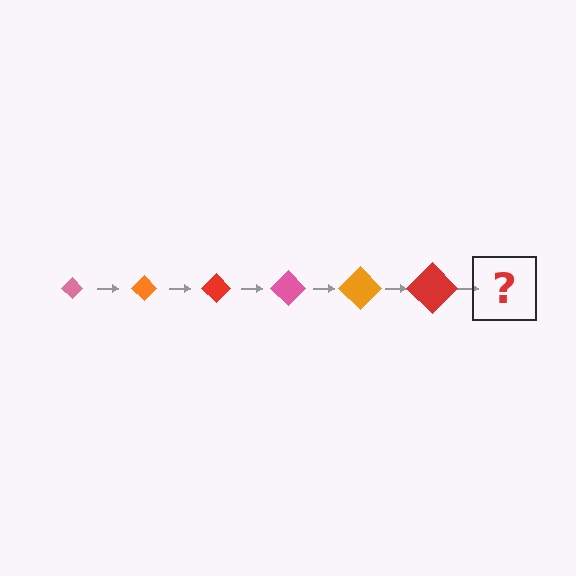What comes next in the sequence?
The next element should be a pink diamond, larger than the previous one.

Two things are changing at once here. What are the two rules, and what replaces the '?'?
The two rules are that the diamond grows larger each step and the color cycles through pink, orange, and red. The '?' should be a pink diamond, larger than the previous one.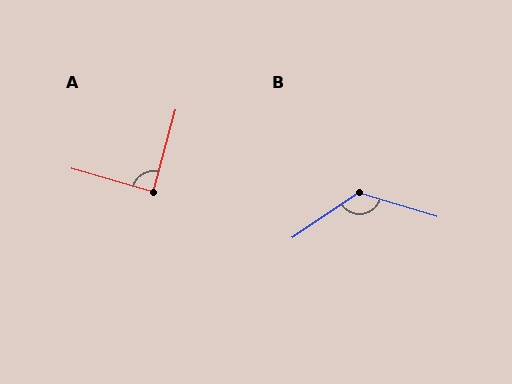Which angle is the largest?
B, at approximately 129 degrees.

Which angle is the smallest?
A, at approximately 89 degrees.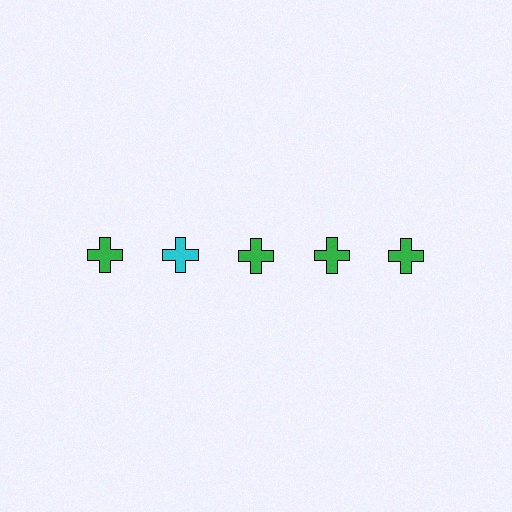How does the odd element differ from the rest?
It has a different color: cyan instead of green.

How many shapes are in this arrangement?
There are 5 shapes arranged in a grid pattern.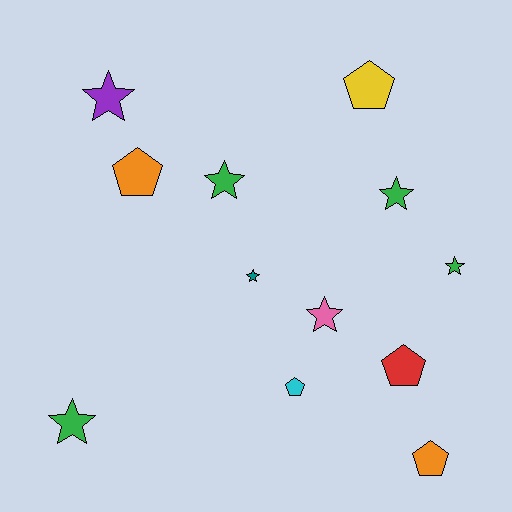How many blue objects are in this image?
There are no blue objects.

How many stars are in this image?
There are 7 stars.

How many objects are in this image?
There are 12 objects.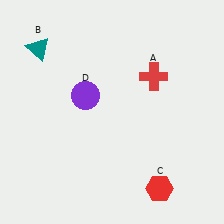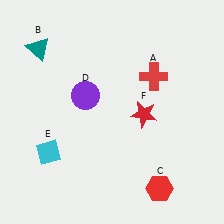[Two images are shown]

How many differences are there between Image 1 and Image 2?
There are 2 differences between the two images.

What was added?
A cyan diamond (E), a red star (F) were added in Image 2.